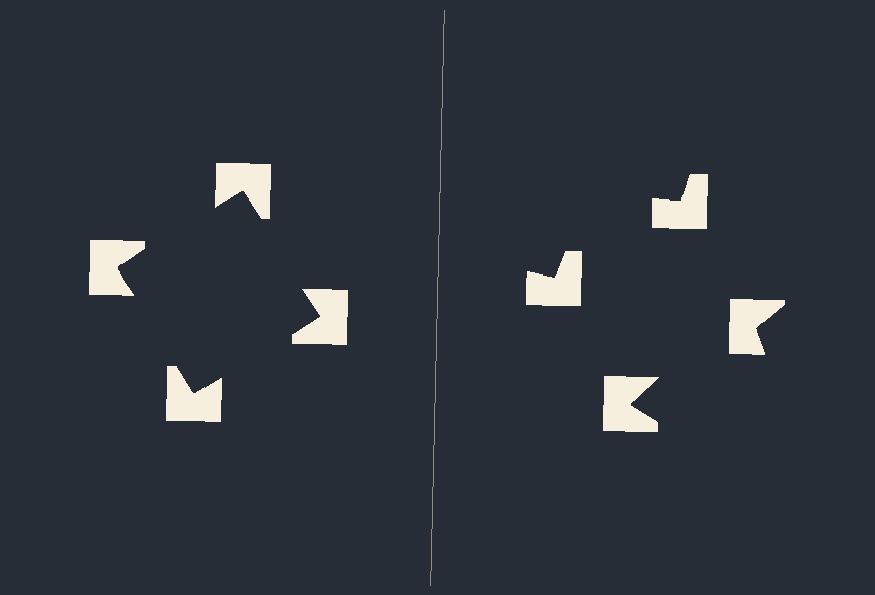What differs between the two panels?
The notched squares are positioned identically on both sides; only the wedge orientations differ. On the left they align to a square; on the right they are misaligned.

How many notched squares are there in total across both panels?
8 — 4 on each side.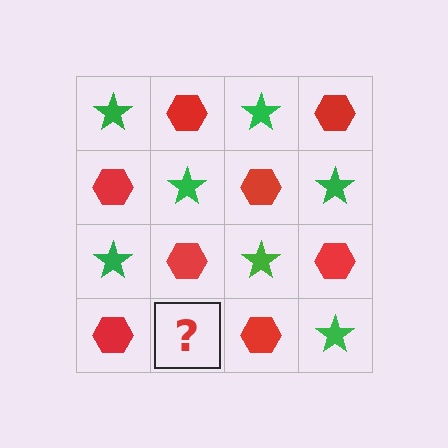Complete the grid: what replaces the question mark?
The question mark should be replaced with a green star.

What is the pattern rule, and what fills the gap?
The rule is that it alternates green star and red hexagon in a checkerboard pattern. The gap should be filled with a green star.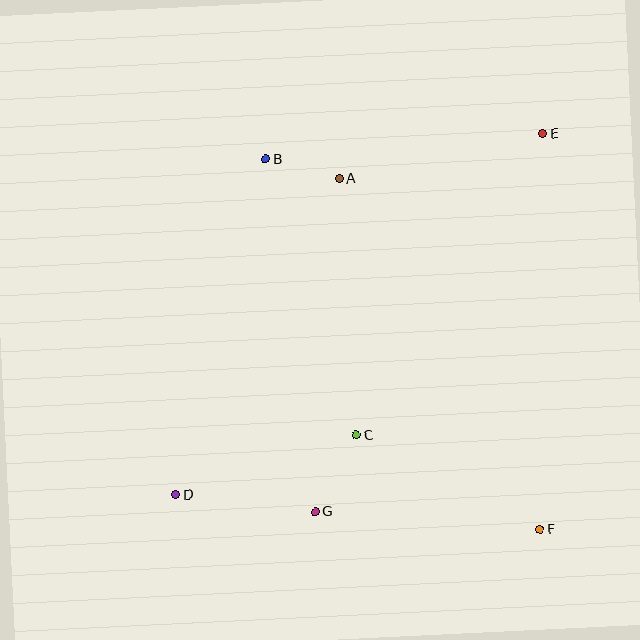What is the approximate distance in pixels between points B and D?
The distance between B and D is approximately 347 pixels.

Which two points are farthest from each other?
Points D and E are farthest from each other.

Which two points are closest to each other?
Points A and B are closest to each other.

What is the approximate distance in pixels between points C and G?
The distance between C and G is approximately 87 pixels.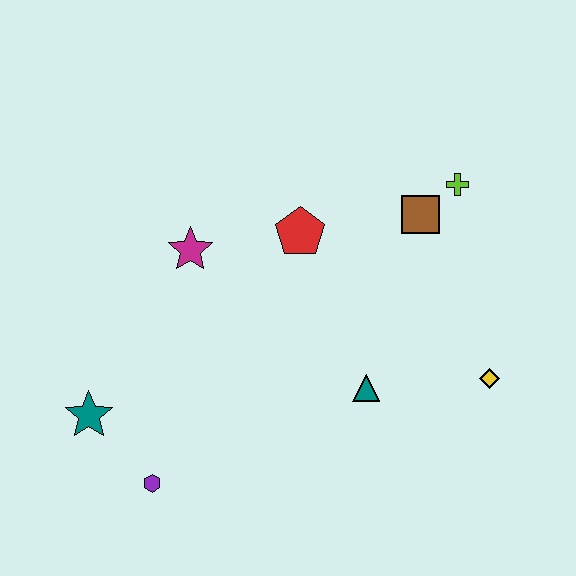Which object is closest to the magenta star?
The red pentagon is closest to the magenta star.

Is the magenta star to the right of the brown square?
No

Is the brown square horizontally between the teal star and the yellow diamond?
Yes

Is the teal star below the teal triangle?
Yes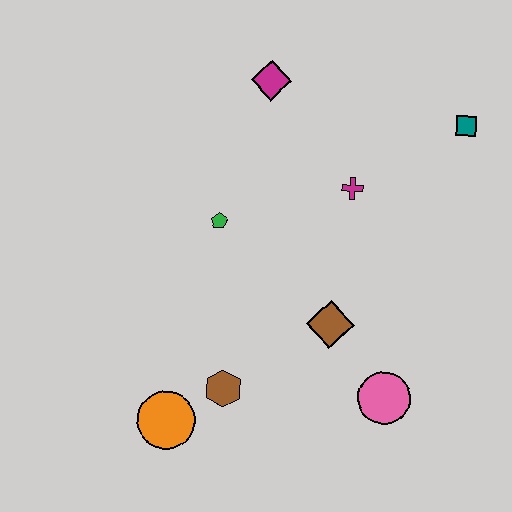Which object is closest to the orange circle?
The brown hexagon is closest to the orange circle.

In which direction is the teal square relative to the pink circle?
The teal square is above the pink circle.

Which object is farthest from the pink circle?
The magenta diamond is farthest from the pink circle.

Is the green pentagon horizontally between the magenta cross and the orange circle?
Yes